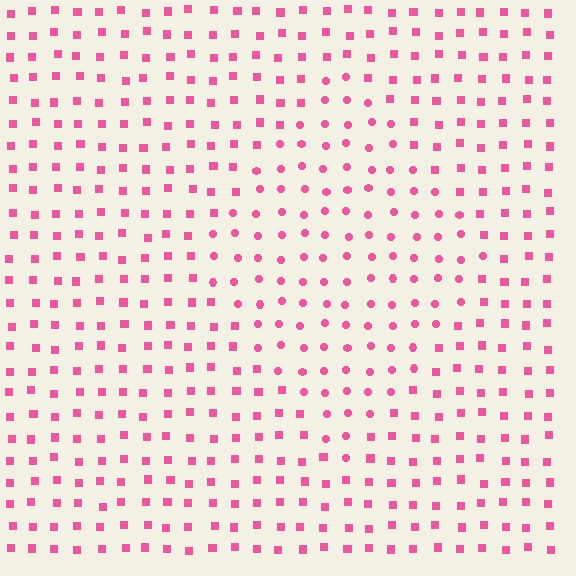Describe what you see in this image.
The image is filled with small pink elements arranged in a uniform grid. A diamond-shaped region contains circles, while the surrounding area contains squares. The boundary is defined purely by the change in element shape.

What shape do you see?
I see a diamond.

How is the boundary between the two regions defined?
The boundary is defined by a change in element shape: circles inside vs. squares outside. All elements share the same color and spacing.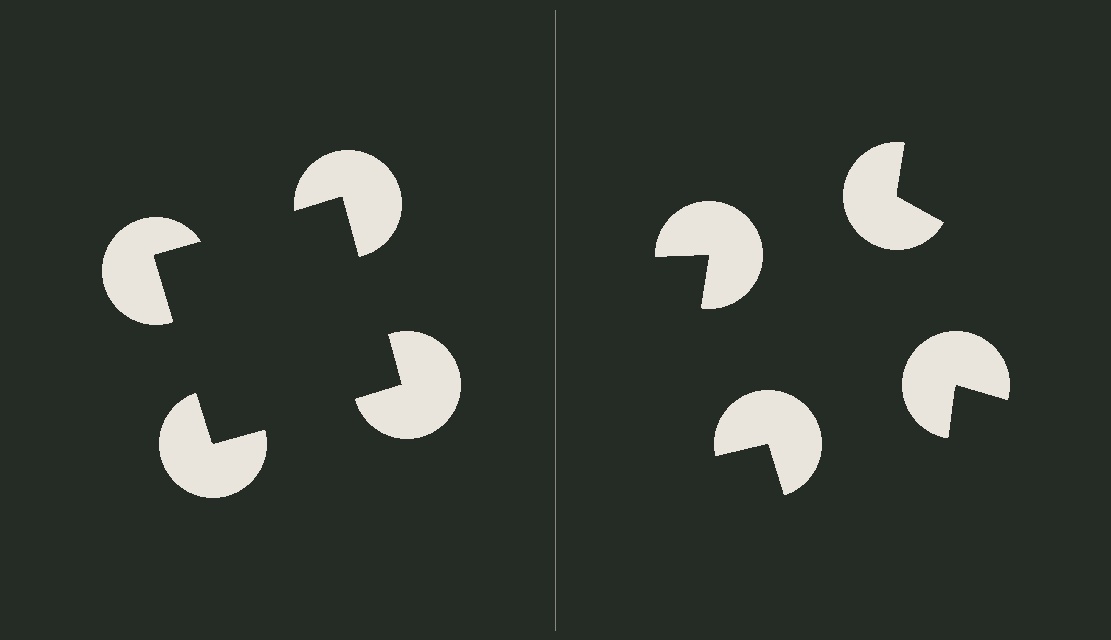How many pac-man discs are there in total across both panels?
8 — 4 on each side.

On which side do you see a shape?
An illusory square appears on the left side. On the right side the wedge cuts are rotated, so no coherent shape forms.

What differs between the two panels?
The pac-man discs are positioned identically on both sides; only the wedge orientations differ. On the left they align to a square; on the right they are misaligned.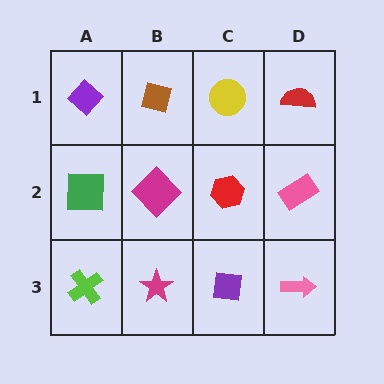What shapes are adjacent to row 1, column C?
A red hexagon (row 2, column C), a brown square (row 1, column B), a red semicircle (row 1, column D).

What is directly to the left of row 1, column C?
A brown square.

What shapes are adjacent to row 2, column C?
A yellow circle (row 1, column C), a purple square (row 3, column C), a magenta diamond (row 2, column B), a pink rectangle (row 2, column D).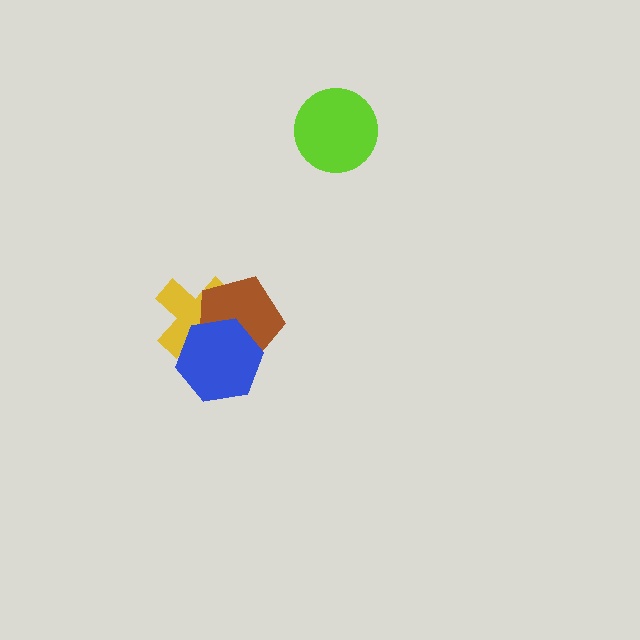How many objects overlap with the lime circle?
0 objects overlap with the lime circle.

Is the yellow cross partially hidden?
Yes, it is partially covered by another shape.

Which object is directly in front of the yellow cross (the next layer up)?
The brown pentagon is directly in front of the yellow cross.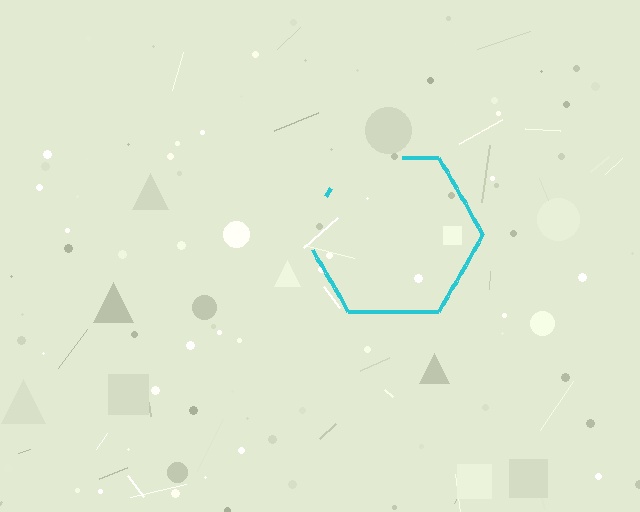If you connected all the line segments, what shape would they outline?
They would outline a hexagon.